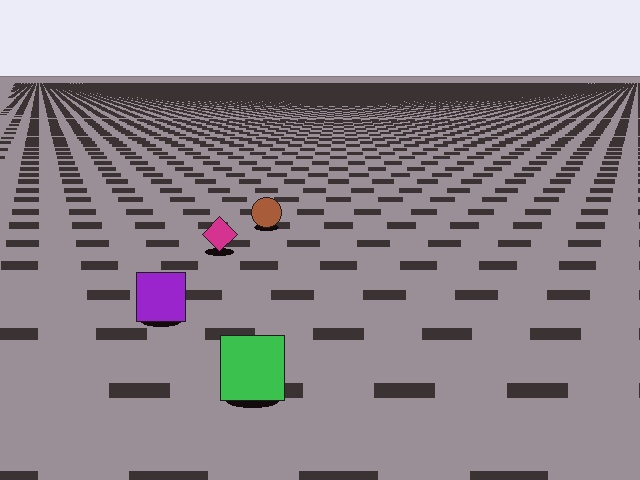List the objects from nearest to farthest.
From nearest to farthest: the green square, the purple square, the magenta diamond, the brown circle.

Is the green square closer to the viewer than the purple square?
Yes. The green square is closer — you can tell from the texture gradient: the ground texture is coarser near it.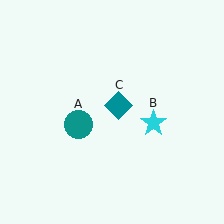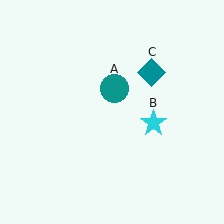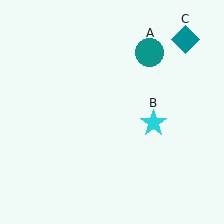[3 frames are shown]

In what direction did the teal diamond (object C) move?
The teal diamond (object C) moved up and to the right.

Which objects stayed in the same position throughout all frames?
Cyan star (object B) remained stationary.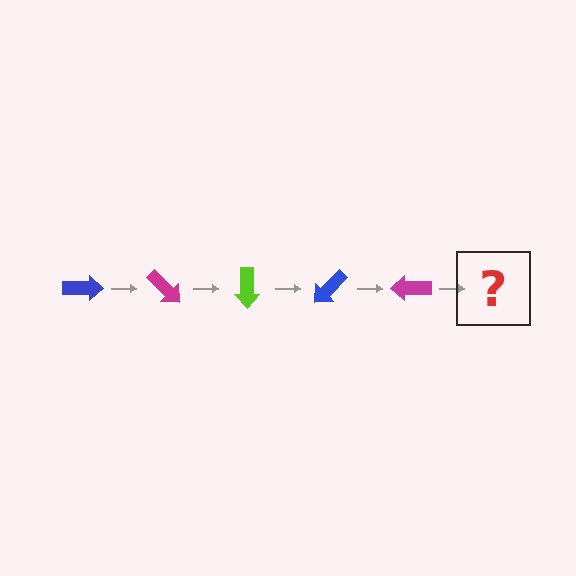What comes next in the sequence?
The next element should be a lime arrow, rotated 225 degrees from the start.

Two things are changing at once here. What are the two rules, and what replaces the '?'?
The two rules are that it rotates 45 degrees each step and the color cycles through blue, magenta, and lime. The '?' should be a lime arrow, rotated 225 degrees from the start.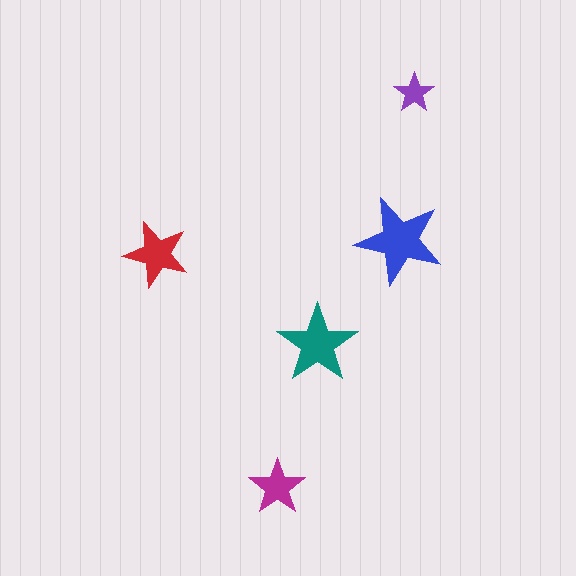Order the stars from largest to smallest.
the blue one, the teal one, the red one, the magenta one, the purple one.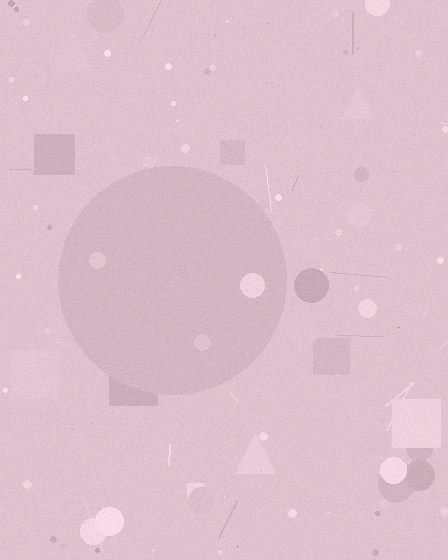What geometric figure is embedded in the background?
A circle is embedded in the background.